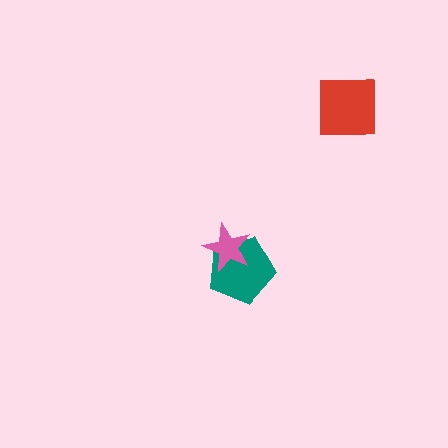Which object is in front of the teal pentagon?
The pink star is in front of the teal pentagon.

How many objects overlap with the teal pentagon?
1 object overlaps with the teal pentagon.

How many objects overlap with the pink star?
1 object overlaps with the pink star.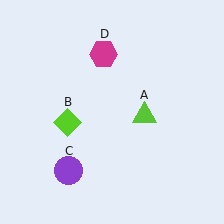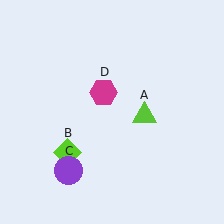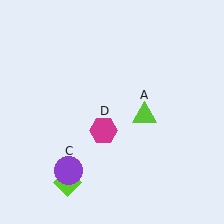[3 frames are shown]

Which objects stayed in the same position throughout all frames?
Lime triangle (object A) and purple circle (object C) remained stationary.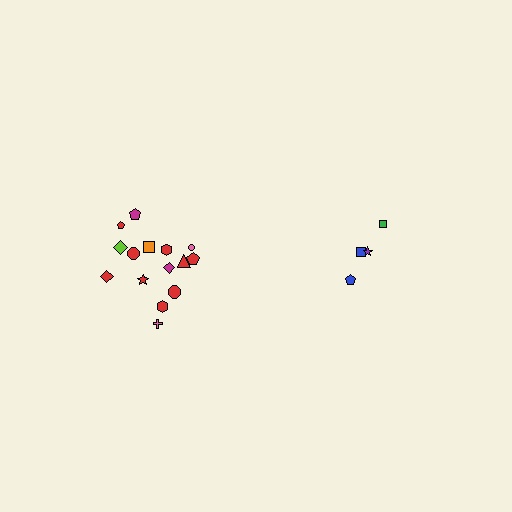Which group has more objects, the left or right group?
The left group.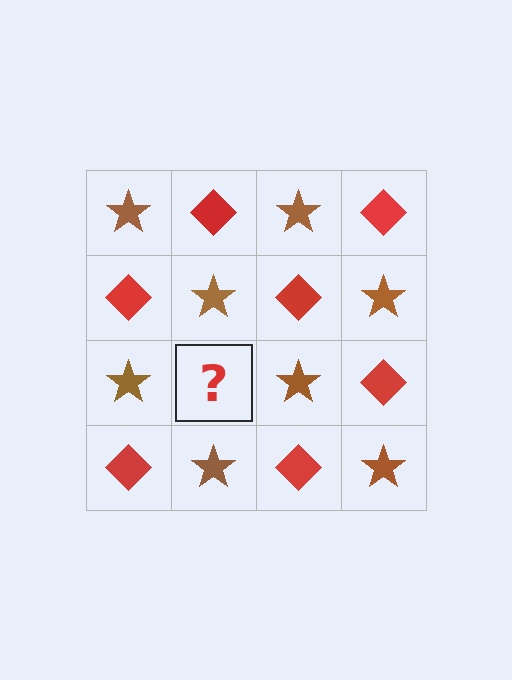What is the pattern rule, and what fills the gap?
The rule is that it alternates brown star and red diamond in a checkerboard pattern. The gap should be filled with a red diamond.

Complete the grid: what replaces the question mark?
The question mark should be replaced with a red diamond.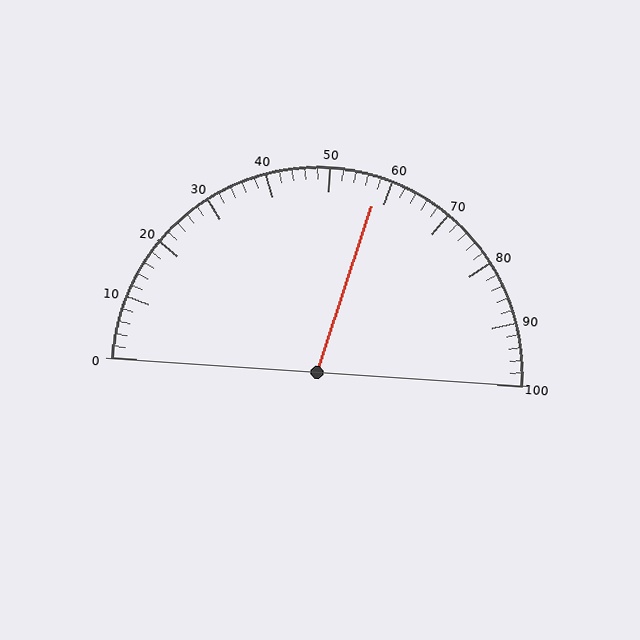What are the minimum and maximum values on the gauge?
The gauge ranges from 0 to 100.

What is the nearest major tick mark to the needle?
The nearest major tick mark is 60.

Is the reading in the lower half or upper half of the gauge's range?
The reading is in the upper half of the range (0 to 100).